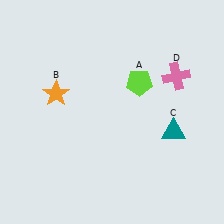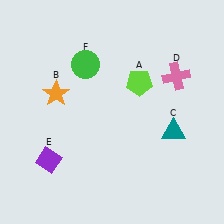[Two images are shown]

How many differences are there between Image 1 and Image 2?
There are 2 differences between the two images.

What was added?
A purple diamond (E), a green circle (F) were added in Image 2.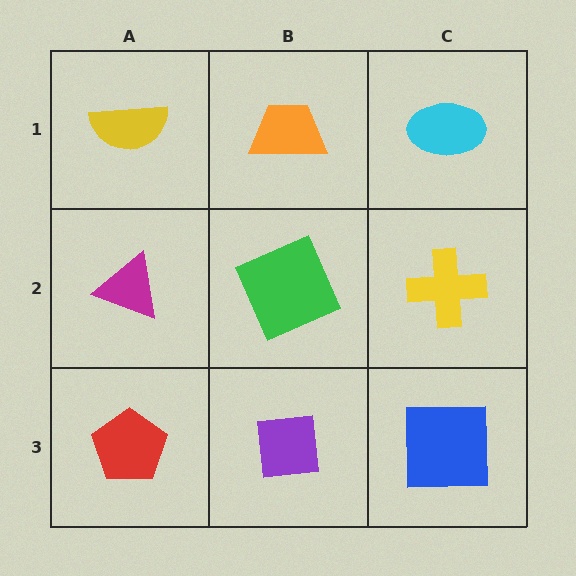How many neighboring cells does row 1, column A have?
2.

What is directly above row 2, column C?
A cyan ellipse.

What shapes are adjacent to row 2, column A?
A yellow semicircle (row 1, column A), a red pentagon (row 3, column A), a green square (row 2, column B).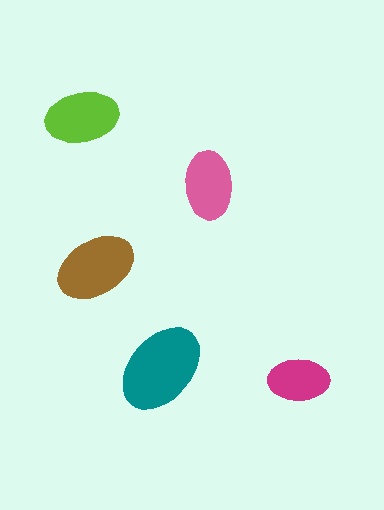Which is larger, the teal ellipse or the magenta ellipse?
The teal one.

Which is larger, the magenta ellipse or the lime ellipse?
The lime one.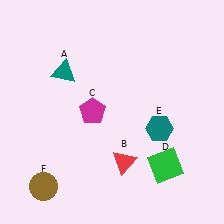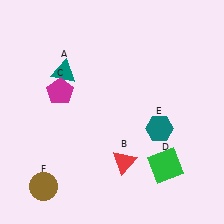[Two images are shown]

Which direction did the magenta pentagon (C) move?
The magenta pentagon (C) moved left.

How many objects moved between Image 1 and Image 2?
1 object moved between the two images.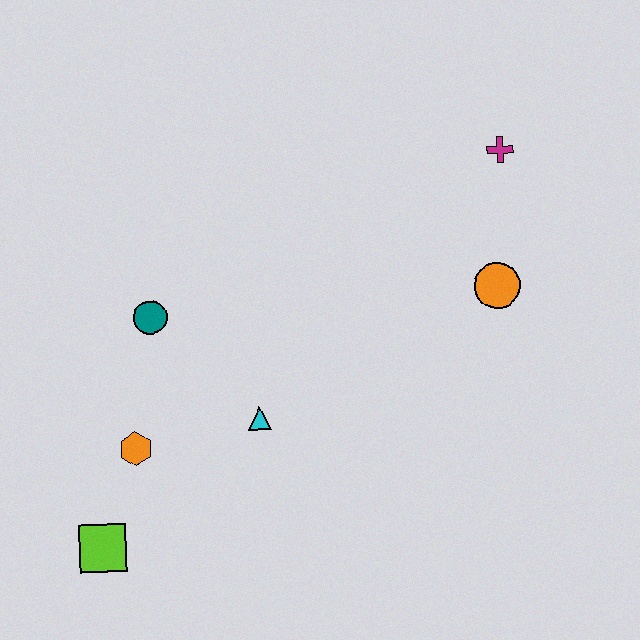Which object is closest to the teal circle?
The orange hexagon is closest to the teal circle.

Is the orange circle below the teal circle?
No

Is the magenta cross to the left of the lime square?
No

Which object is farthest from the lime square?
The magenta cross is farthest from the lime square.